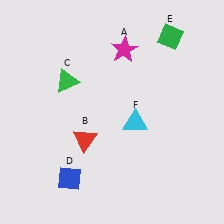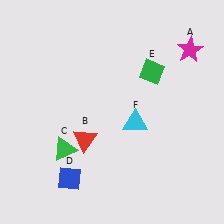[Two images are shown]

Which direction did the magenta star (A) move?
The magenta star (A) moved right.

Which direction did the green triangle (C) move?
The green triangle (C) moved down.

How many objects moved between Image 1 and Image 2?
3 objects moved between the two images.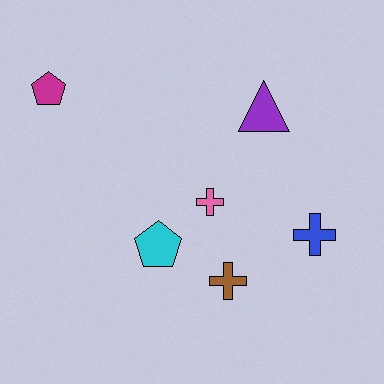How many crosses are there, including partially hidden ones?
There are 3 crosses.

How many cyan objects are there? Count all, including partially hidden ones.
There is 1 cyan object.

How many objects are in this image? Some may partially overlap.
There are 6 objects.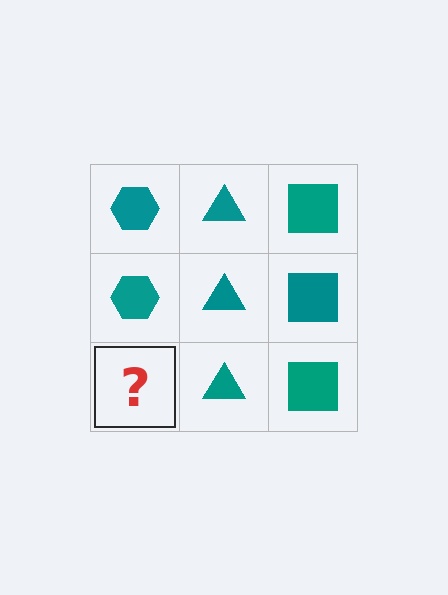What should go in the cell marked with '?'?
The missing cell should contain a teal hexagon.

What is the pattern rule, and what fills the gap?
The rule is that each column has a consistent shape. The gap should be filled with a teal hexagon.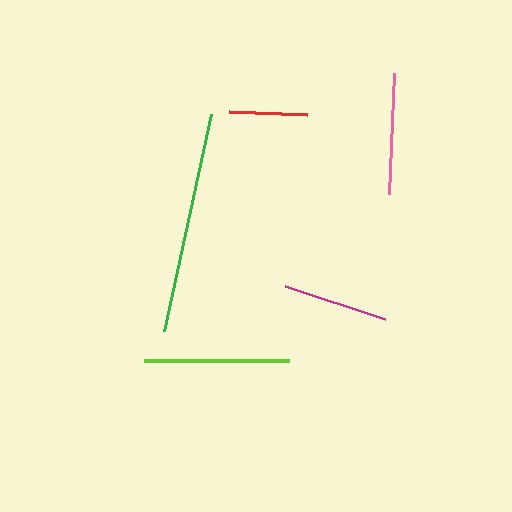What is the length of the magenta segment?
The magenta segment is approximately 105 pixels long.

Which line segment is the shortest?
The red line is the shortest at approximately 78 pixels.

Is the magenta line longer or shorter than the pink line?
The pink line is longer than the magenta line.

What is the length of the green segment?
The green segment is approximately 223 pixels long.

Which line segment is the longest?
The green line is the longest at approximately 223 pixels.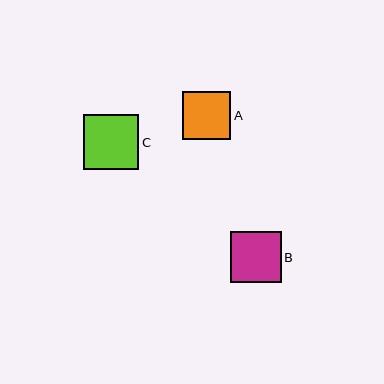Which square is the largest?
Square C is the largest with a size of approximately 55 pixels.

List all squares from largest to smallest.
From largest to smallest: C, B, A.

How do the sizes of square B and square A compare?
Square B and square A are approximately the same size.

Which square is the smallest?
Square A is the smallest with a size of approximately 48 pixels.